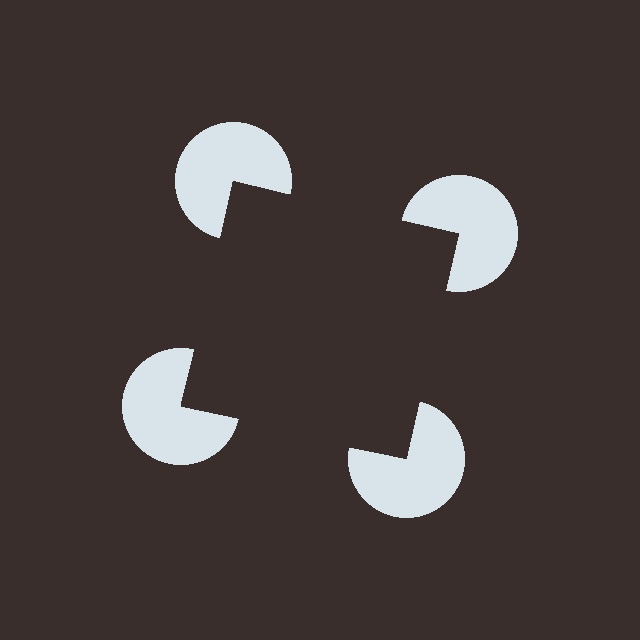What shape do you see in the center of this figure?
An illusory square — its edges are inferred from the aligned wedge cuts in the pac-man discs, not physically drawn.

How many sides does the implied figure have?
4 sides.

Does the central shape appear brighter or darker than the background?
It typically appears slightly darker than the background, even though no actual brightness change is drawn.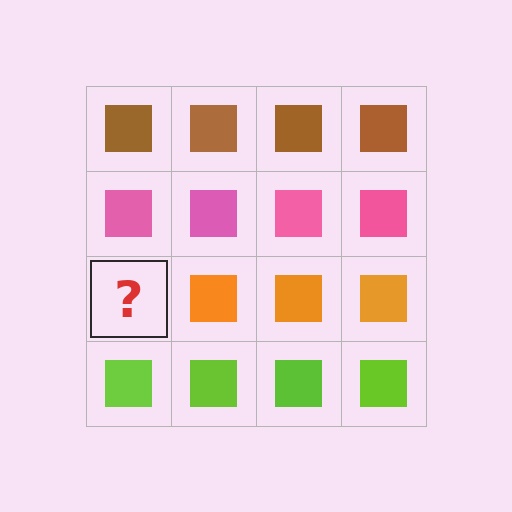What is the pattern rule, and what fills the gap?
The rule is that each row has a consistent color. The gap should be filled with an orange square.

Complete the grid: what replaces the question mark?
The question mark should be replaced with an orange square.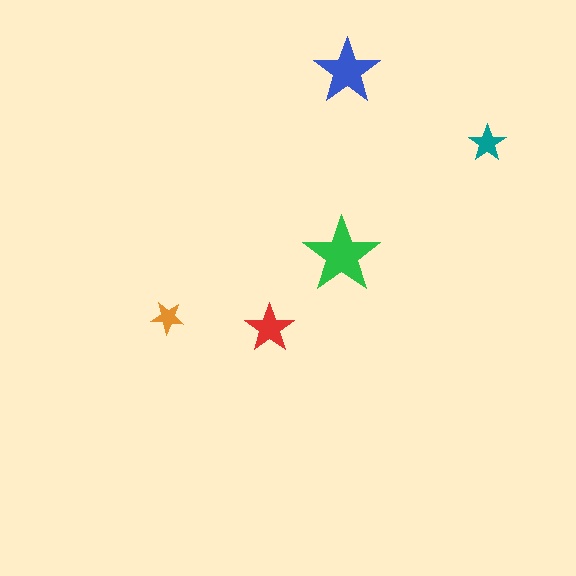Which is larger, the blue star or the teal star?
The blue one.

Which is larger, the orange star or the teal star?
The teal one.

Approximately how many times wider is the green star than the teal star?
About 2 times wider.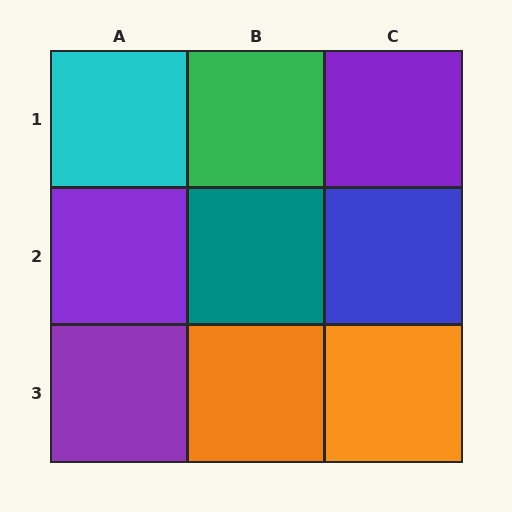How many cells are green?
1 cell is green.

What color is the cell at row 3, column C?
Orange.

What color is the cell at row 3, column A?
Purple.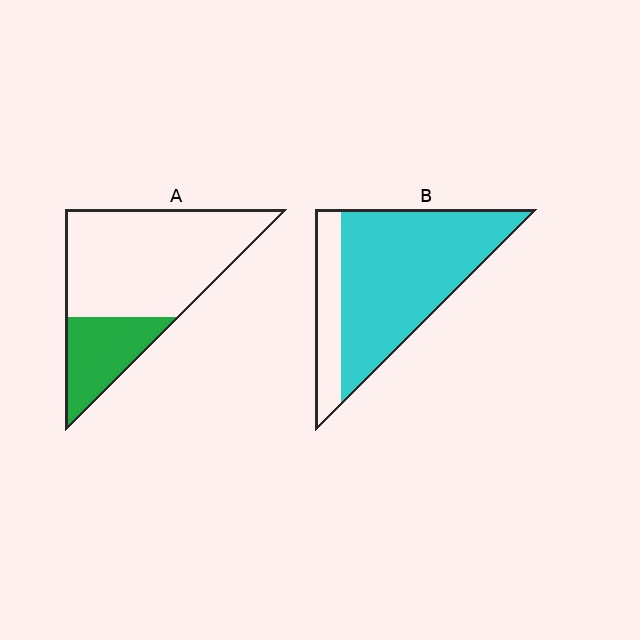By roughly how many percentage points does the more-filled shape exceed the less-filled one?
By roughly 50 percentage points (B over A).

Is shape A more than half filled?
No.